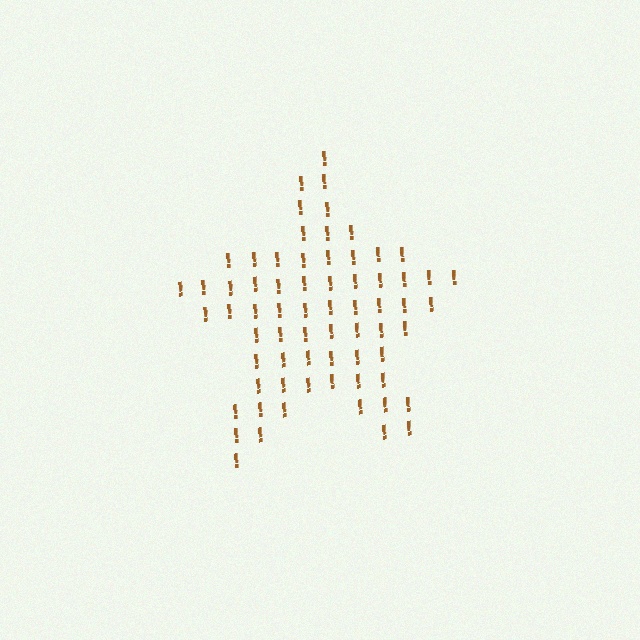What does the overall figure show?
The overall figure shows a star.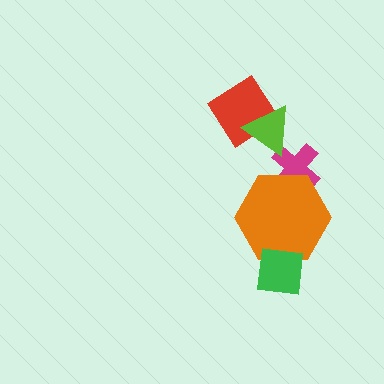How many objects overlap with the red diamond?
1 object overlaps with the red diamond.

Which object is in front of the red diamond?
The lime triangle is in front of the red diamond.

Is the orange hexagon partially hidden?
Yes, it is partially covered by another shape.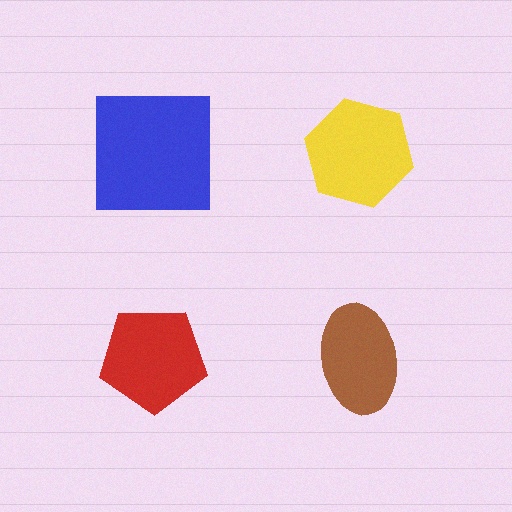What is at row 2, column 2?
A brown ellipse.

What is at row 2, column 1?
A red pentagon.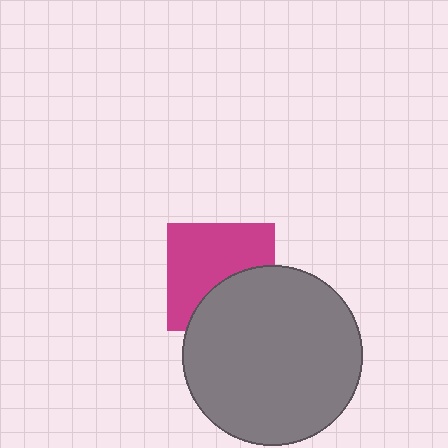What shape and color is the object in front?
The object in front is a gray circle.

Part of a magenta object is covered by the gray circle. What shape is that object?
It is a square.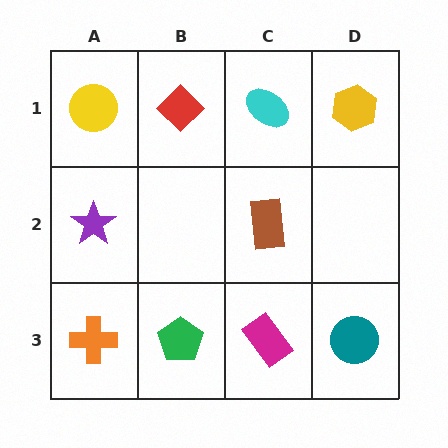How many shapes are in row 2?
2 shapes.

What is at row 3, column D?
A teal circle.